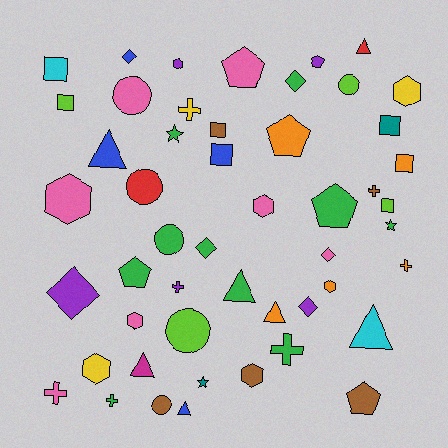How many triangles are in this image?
There are 7 triangles.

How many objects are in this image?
There are 50 objects.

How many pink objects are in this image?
There are 7 pink objects.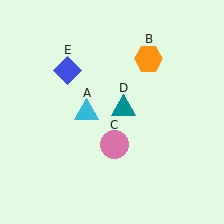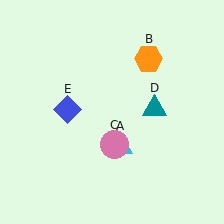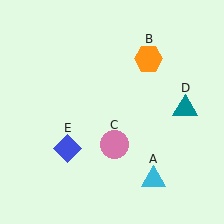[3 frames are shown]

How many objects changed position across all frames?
3 objects changed position: cyan triangle (object A), teal triangle (object D), blue diamond (object E).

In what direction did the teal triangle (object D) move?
The teal triangle (object D) moved right.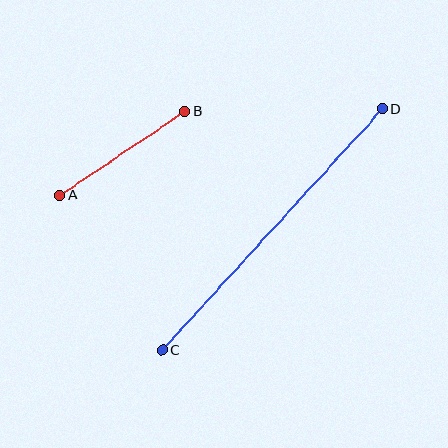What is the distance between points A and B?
The distance is approximately 151 pixels.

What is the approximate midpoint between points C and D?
The midpoint is at approximately (272, 230) pixels.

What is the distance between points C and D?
The distance is approximately 327 pixels.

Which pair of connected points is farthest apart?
Points C and D are farthest apart.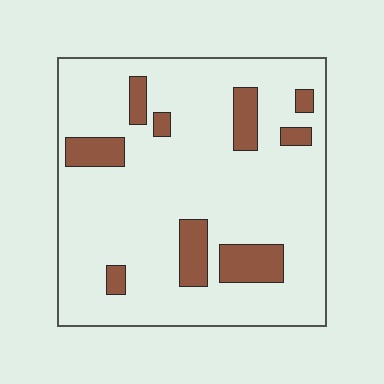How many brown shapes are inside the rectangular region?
9.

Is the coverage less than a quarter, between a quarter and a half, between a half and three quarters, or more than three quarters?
Less than a quarter.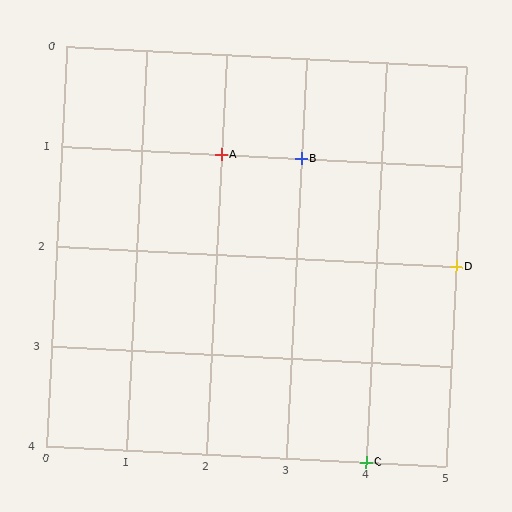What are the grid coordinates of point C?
Point C is at grid coordinates (4, 4).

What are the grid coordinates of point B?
Point B is at grid coordinates (3, 1).